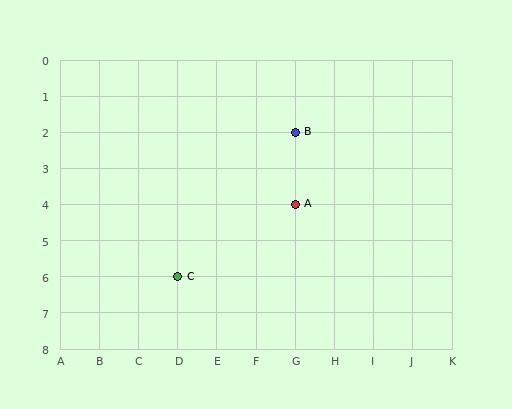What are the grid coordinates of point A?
Point A is at grid coordinates (G, 4).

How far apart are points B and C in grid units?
Points B and C are 3 columns and 4 rows apart (about 5.0 grid units diagonally).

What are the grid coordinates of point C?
Point C is at grid coordinates (D, 6).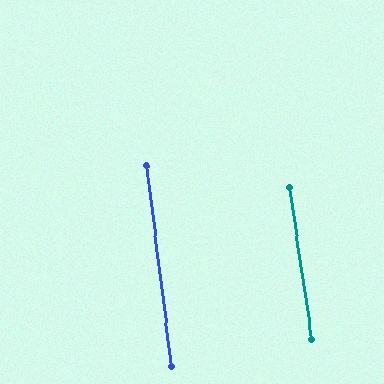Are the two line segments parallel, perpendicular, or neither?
Parallel — their directions differ by only 1.1°.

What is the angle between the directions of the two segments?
Approximately 1 degree.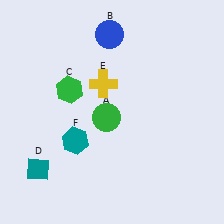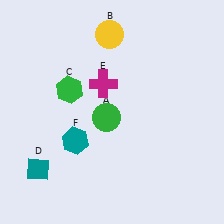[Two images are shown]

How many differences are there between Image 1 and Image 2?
There are 2 differences between the two images.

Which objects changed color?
B changed from blue to yellow. E changed from yellow to magenta.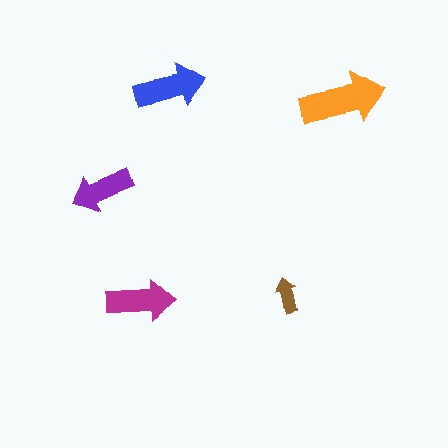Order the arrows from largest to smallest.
the orange one, the blue one, the magenta one, the purple one, the brown one.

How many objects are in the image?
There are 5 objects in the image.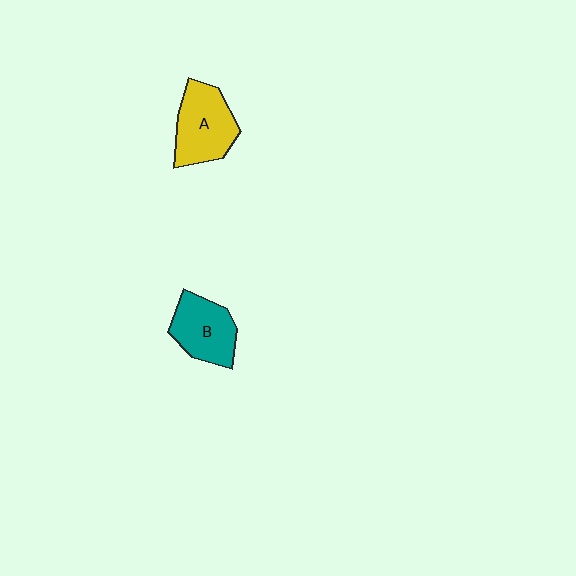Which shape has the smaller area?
Shape B (teal).